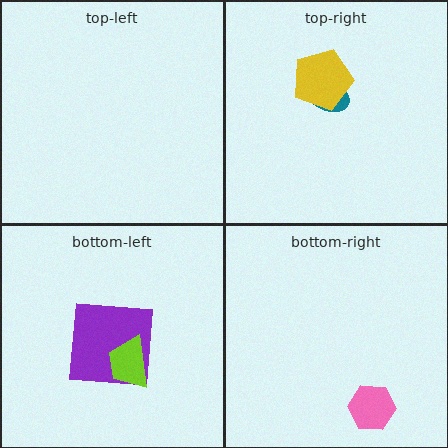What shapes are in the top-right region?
The teal ellipse, the yellow pentagon.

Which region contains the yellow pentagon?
The top-right region.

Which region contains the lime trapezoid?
The bottom-left region.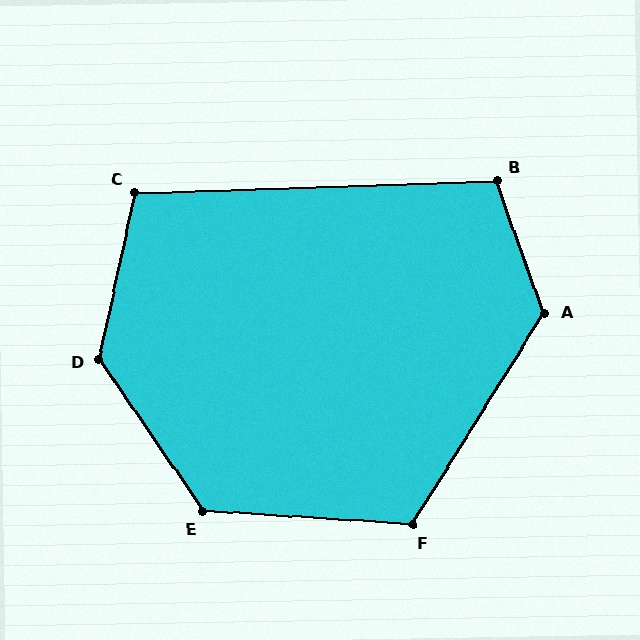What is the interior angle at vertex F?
Approximately 118 degrees (obtuse).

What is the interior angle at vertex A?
Approximately 128 degrees (obtuse).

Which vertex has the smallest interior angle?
C, at approximately 104 degrees.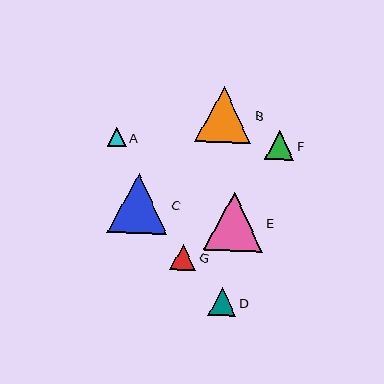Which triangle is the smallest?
Triangle A is the smallest with a size of approximately 19 pixels.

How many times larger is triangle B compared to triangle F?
Triangle B is approximately 2.0 times the size of triangle F.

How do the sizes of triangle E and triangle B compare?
Triangle E and triangle B are approximately the same size.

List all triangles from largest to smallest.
From largest to smallest: C, E, B, F, D, G, A.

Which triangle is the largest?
Triangle C is the largest with a size of approximately 60 pixels.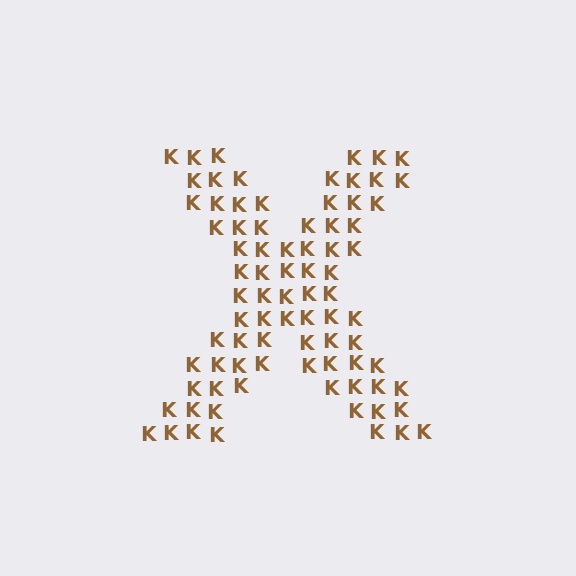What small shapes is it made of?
It is made of small letter K's.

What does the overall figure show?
The overall figure shows the letter X.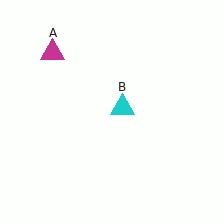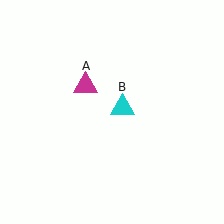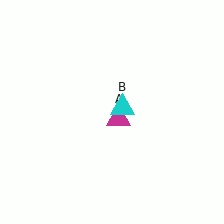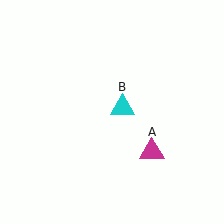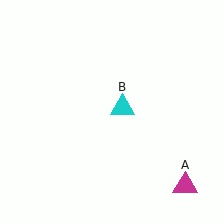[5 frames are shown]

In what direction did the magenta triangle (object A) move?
The magenta triangle (object A) moved down and to the right.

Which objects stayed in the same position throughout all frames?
Cyan triangle (object B) remained stationary.